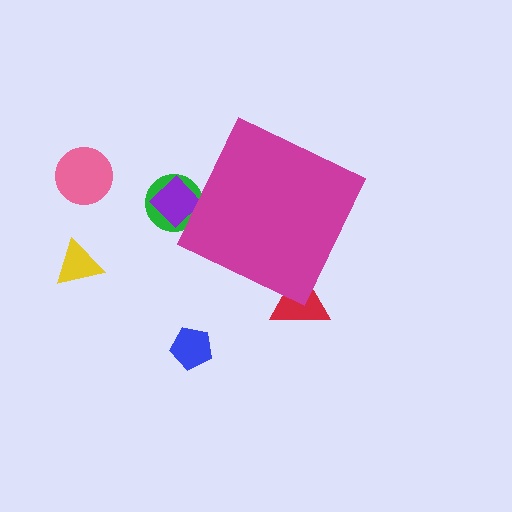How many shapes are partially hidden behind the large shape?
3 shapes are partially hidden.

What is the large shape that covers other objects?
A magenta diamond.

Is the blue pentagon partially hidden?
No, the blue pentagon is fully visible.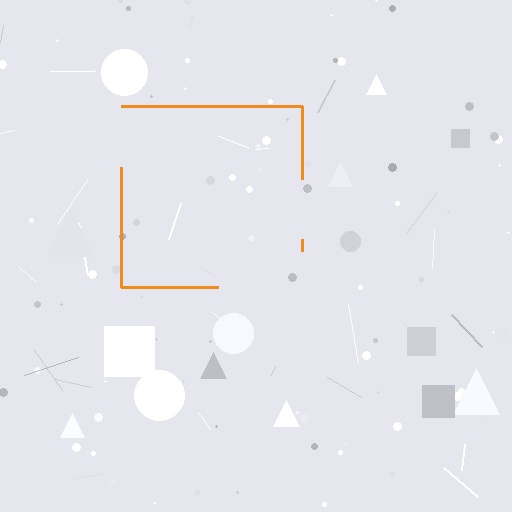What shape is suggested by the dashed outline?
The dashed outline suggests a square.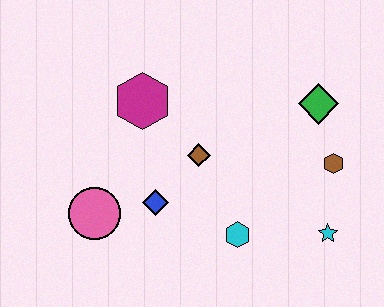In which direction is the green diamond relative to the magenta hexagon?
The green diamond is to the right of the magenta hexagon.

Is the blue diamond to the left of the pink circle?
No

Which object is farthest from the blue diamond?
The green diamond is farthest from the blue diamond.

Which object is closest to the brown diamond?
The blue diamond is closest to the brown diamond.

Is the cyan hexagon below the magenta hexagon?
Yes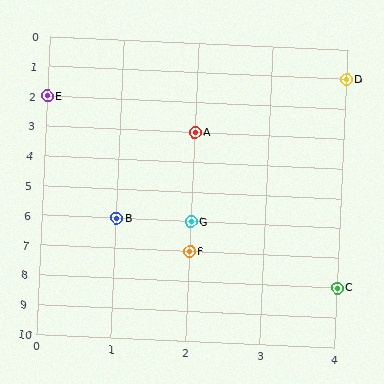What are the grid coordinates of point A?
Point A is at grid coordinates (2, 3).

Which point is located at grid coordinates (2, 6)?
Point G is at (2, 6).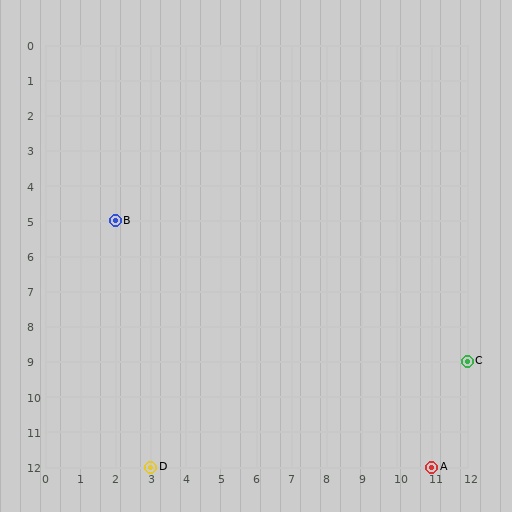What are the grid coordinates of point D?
Point D is at grid coordinates (3, 12).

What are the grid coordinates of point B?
Point B is at grid coordinates (2, 5).